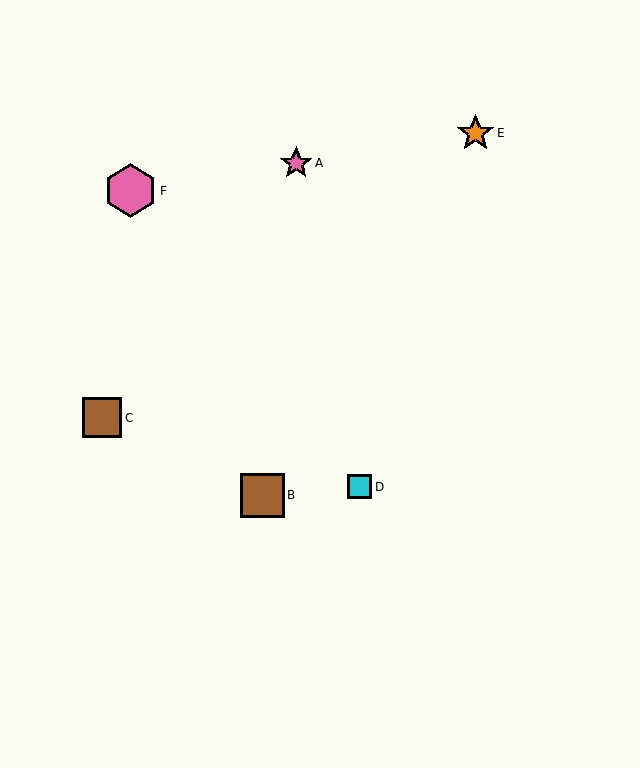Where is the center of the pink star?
The center of the pink star is at (296, 163).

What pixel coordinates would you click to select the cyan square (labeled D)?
Click at (360, 487) to select the cyan square D.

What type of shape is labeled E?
Shape E is an orange star.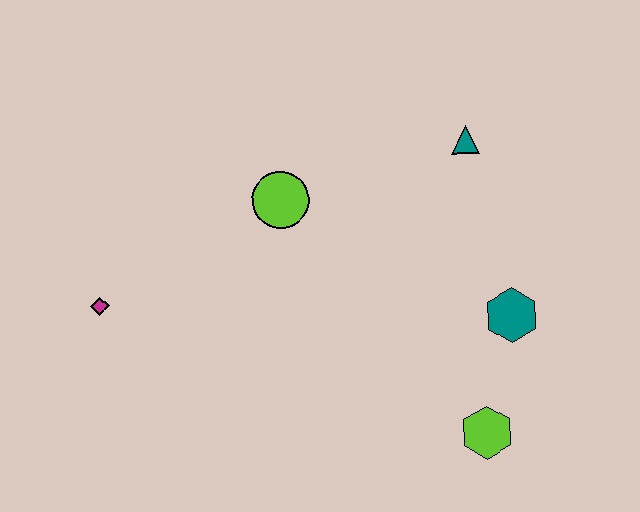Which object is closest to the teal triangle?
The teal hexagon is closest to the teal triangle.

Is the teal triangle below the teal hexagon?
No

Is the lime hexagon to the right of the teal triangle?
Yes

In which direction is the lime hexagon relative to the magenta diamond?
The lime hexagon is to the right of the magenta diamond.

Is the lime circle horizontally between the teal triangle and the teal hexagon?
No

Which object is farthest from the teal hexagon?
The magenta diamond is farthest from the teal hexagon.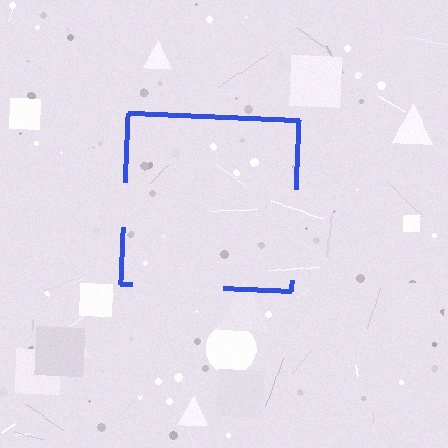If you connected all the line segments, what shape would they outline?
They would outline a square.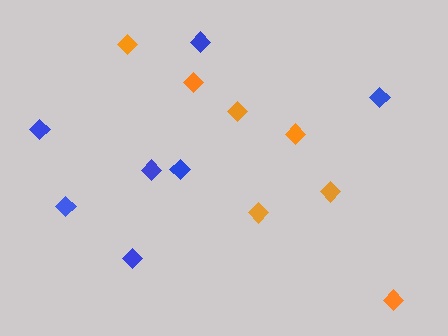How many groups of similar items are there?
There are 2 groups: one group of orange diamonds (7) and one group of blue diamonds (7).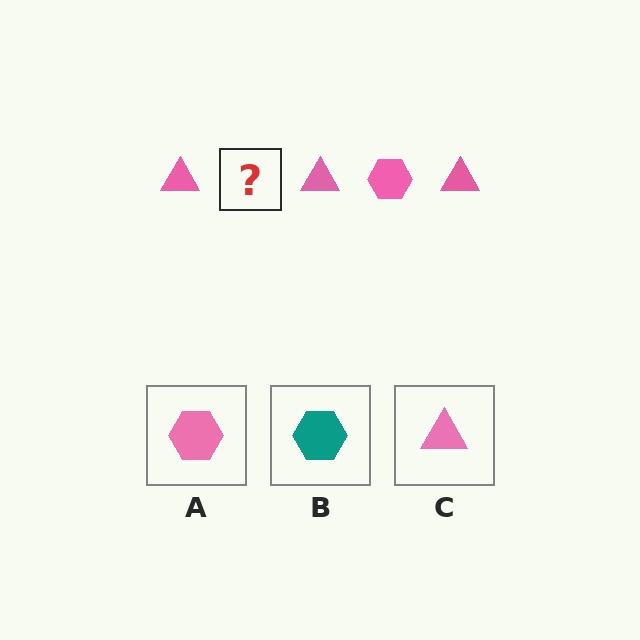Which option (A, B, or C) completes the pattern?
A.